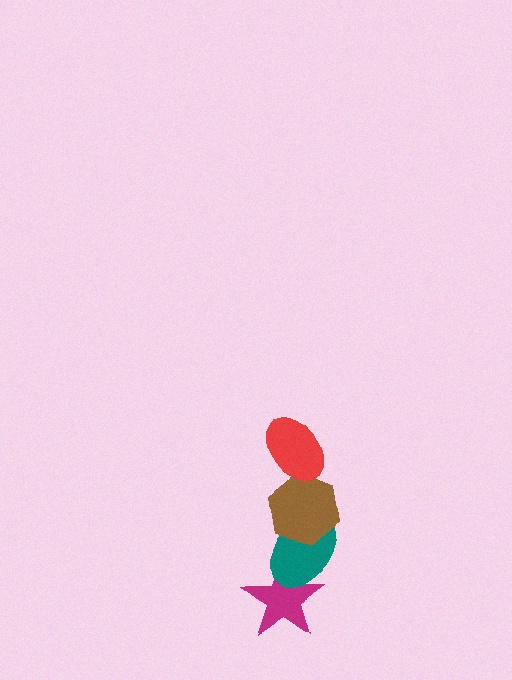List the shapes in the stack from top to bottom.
From top to bottom: the red ellipse, the brown hexagon, the teal ellipse, the magenta star.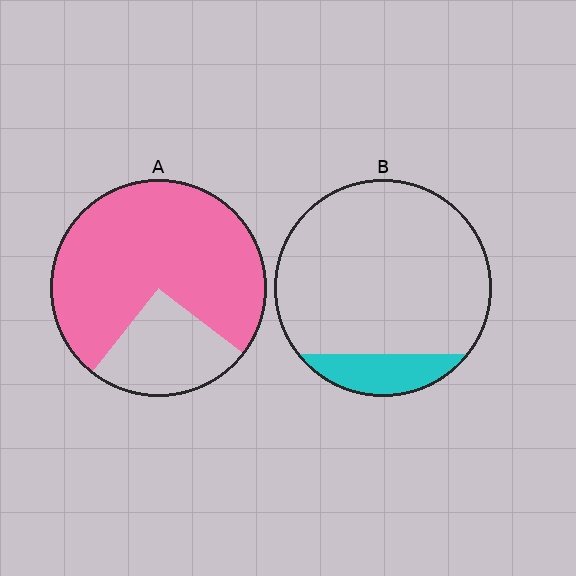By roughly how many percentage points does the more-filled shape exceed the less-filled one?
By roughly 60 percentage points (A over B).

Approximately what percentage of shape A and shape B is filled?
A is approximately 75% and B is approximately 15%.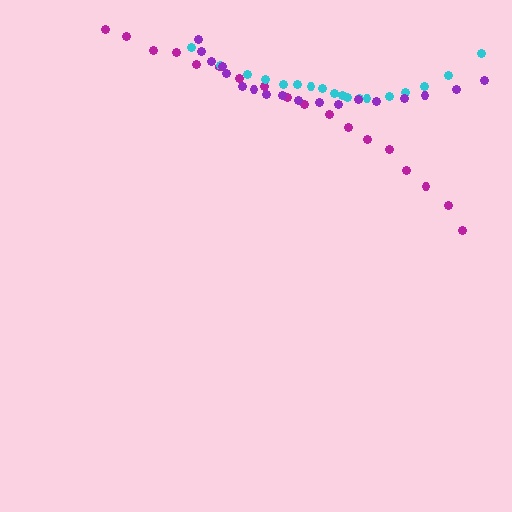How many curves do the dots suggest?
There are 3 distinct paths.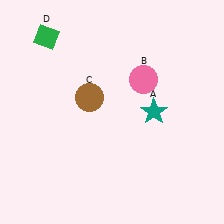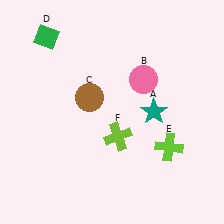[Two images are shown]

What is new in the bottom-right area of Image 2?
A lime cross (E) was added in the bottom-right area of Image 2.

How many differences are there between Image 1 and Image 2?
There are 2 differences between the two images.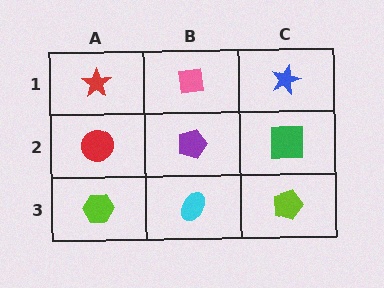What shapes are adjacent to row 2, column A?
A red star (row 1, column A), a lime hexagon (row 3, column A), a purple pentagon (row 2, column B).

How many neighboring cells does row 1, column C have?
2.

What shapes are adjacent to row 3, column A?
A red circle (row 2, column A), a cyan ellipse (row 3, column B).